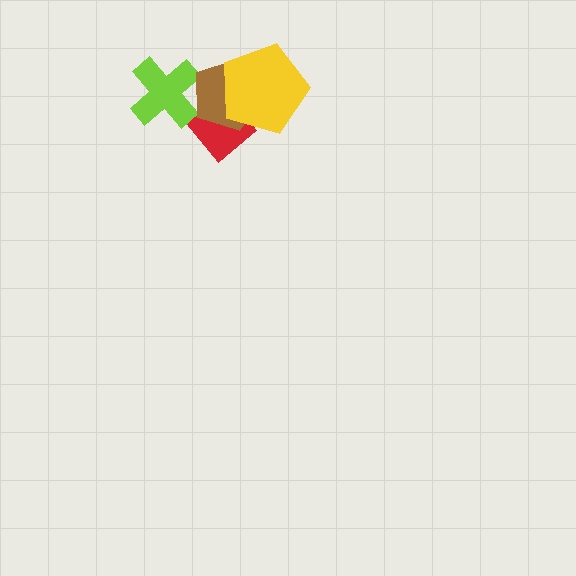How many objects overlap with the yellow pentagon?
2 objects overlap with the yellow pentagon.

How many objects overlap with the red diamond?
3 objects overlap with the red diamond.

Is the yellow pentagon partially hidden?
No, no other shape covers it.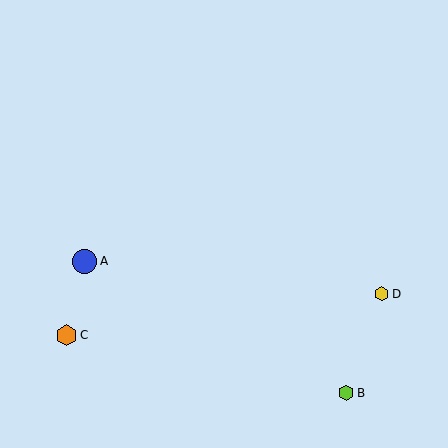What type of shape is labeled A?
Shape A is a blue circle.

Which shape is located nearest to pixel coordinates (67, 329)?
The orange hexagon (labeled C) at (66, 335) is nearest to that location.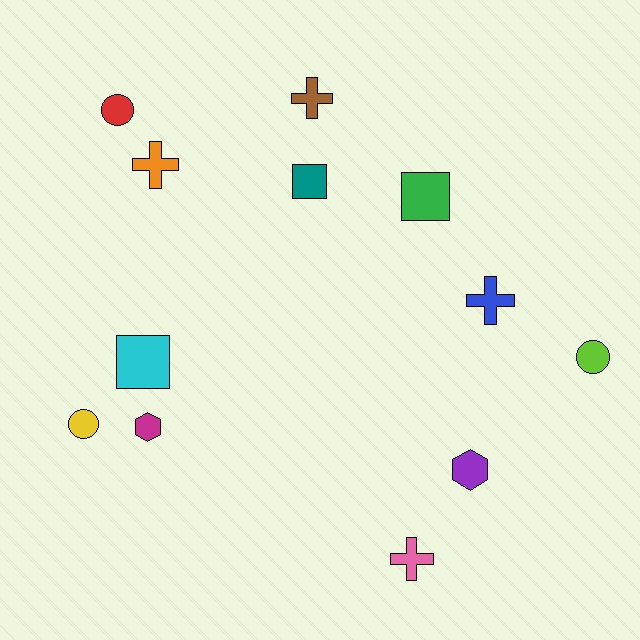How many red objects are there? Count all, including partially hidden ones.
There is 1 red object.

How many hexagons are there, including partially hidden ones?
There are 2 hexagons.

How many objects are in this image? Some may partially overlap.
There are 12 objects.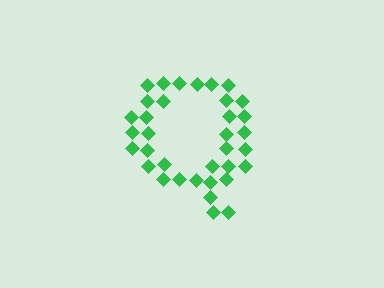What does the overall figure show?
The overall figure shows the letter Q.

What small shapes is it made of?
It is made of small diamonds.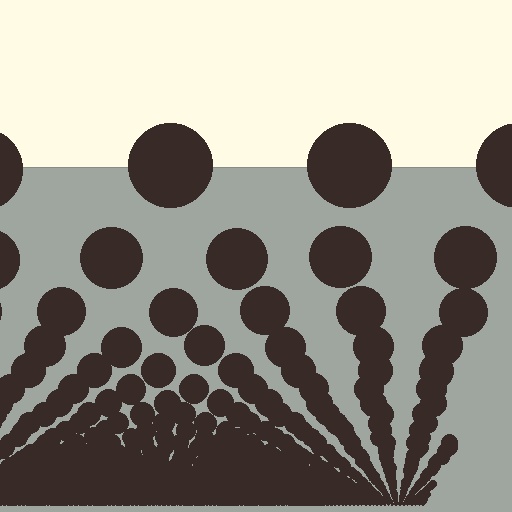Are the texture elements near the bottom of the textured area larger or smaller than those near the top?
Smaller. The gradient is inverted — elements near the bottom are smaller and denser.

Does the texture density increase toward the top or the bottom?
Density increases toward the bottom.